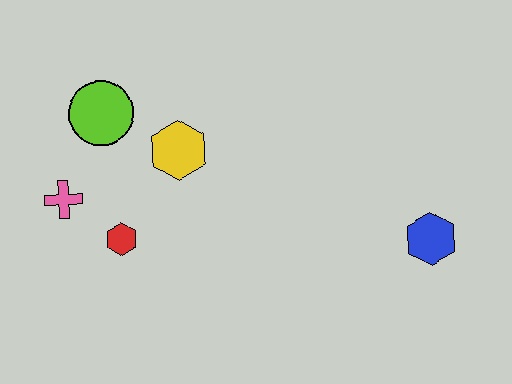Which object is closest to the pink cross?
The red hexagon is closest to the pink cross.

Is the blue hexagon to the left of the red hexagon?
No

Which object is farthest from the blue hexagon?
The pink cross is farthest from the blue hexagon.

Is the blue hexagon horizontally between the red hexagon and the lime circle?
No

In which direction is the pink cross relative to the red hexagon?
The pink cross is to the left of the red hexagon.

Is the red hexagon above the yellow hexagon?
No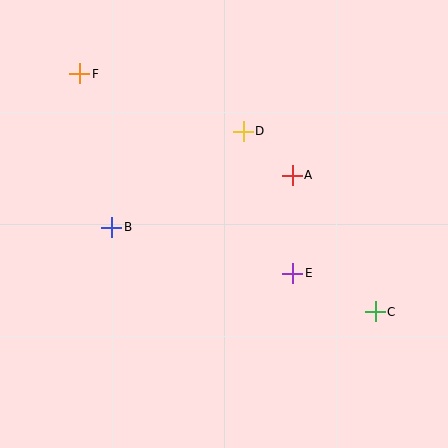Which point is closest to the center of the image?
Point A at (292, 175) is closest to the center.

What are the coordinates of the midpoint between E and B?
The midpoint between E and B is at (202, 250).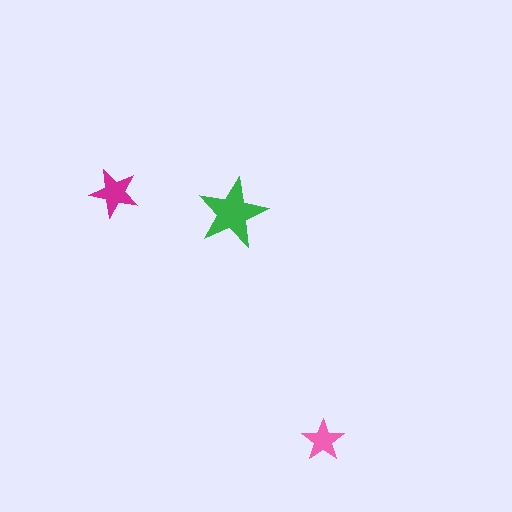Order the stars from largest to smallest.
the green one, the magenta one, the pink one.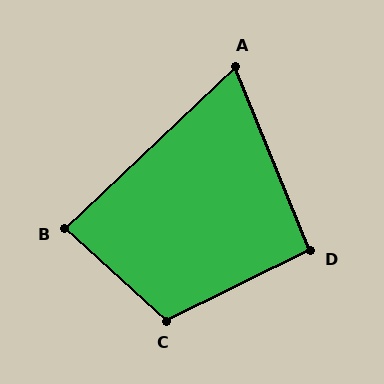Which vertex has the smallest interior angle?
A, at approximately 69 degrees.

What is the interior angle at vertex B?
Approximately 86 degrees (approximately right).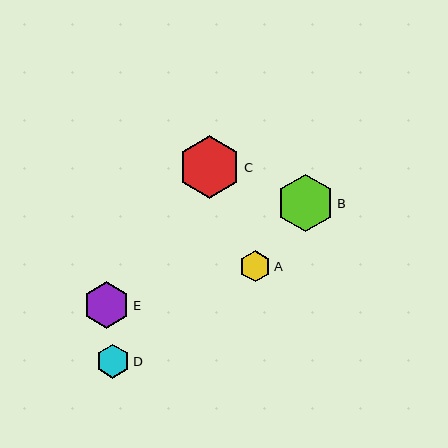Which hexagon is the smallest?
Hexagon A is the smallest with a size of approximately 31 pixels.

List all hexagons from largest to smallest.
From largest to smallest: C, B, E, D, A.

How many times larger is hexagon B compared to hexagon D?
Hexagon B is approximately 1.7 times the size of hexagon D.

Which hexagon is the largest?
Hexagon C is the largest with a size of approximately 63 pixels.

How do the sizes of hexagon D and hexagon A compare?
Hexagon D and hexagon A are approximately the same size.